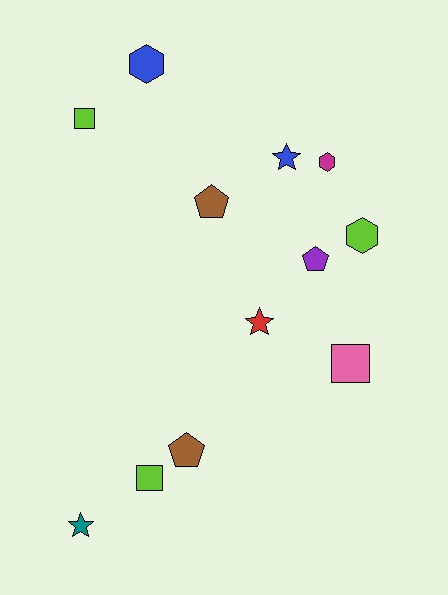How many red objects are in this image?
There is 1 red object.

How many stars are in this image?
There are 3 stars.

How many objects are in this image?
There are 12 objects.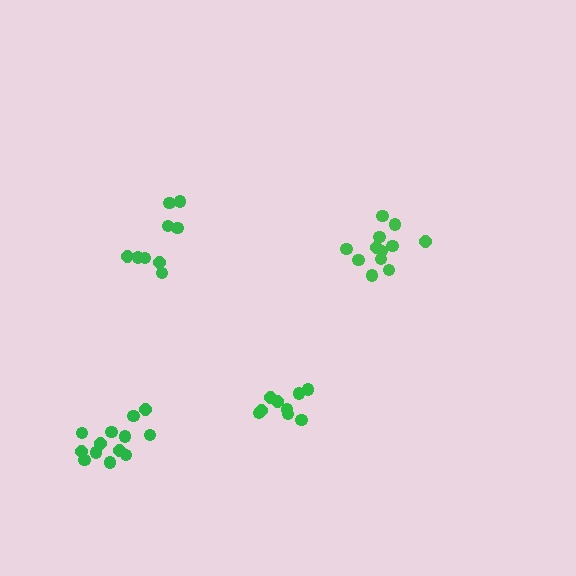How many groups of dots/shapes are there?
There are 4 groups.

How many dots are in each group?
Group 1: 12 dots, Group 2: 9 dots, Group 3: 13 dots, Group 4: 9 dots (43 total).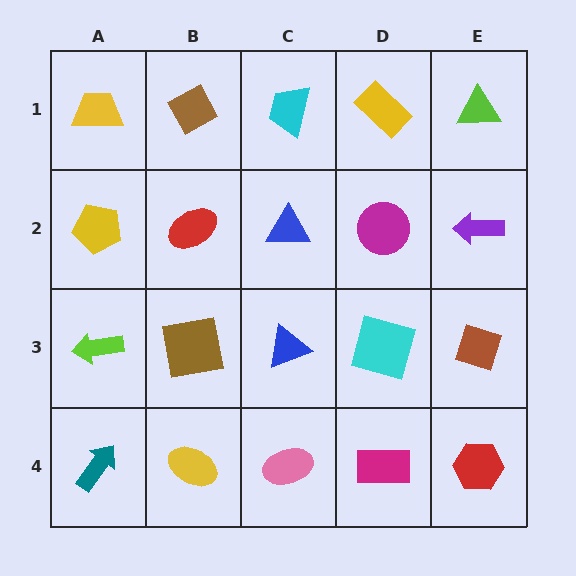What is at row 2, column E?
A purple arrow.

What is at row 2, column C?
A blue triangle.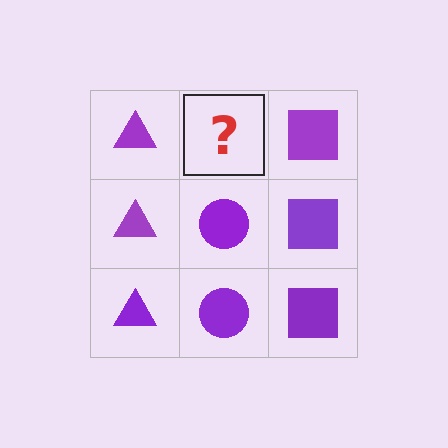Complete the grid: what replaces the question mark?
The question mark should be replaced with a purple circle.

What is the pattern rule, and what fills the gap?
The rule is that each column has a consistent shape. The gap should be filled with a purple circle.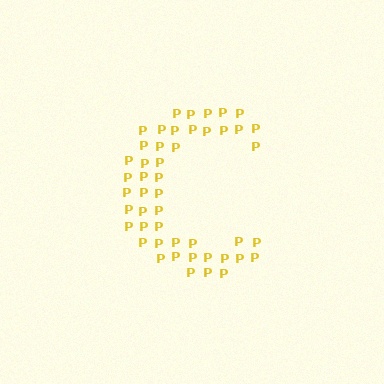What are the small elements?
The small elements are letter P's.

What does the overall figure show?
The overall figure shows the letter C.